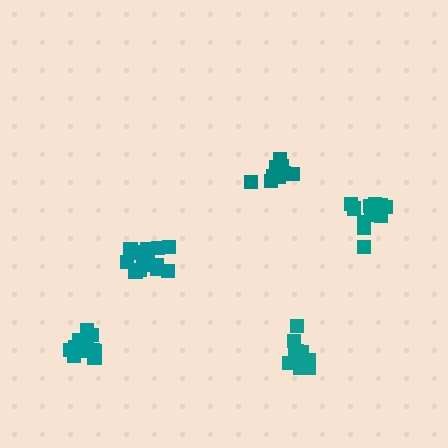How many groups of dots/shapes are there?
There are 5 groups.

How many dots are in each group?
Group 1: 15 dots, Group 2: 15 dots, Group 3: 9 dots, Group 4: 12 dots, Group 5: 14 dots (65 total).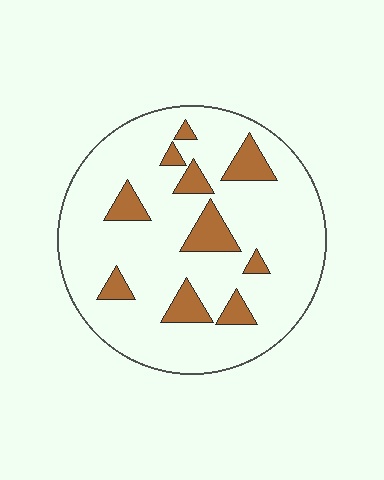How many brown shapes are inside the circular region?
10.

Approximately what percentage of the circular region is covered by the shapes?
Approximately 15%.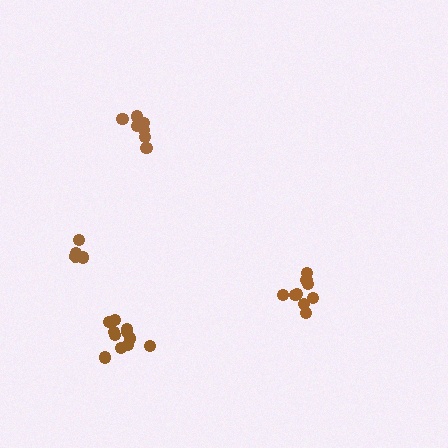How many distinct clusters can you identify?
There are 4 distinct clusters.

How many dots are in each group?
Group 1: 9 dots, Group 2: 5 dots, Group 3: 7 dots, Group 4: 11 dots (32 total).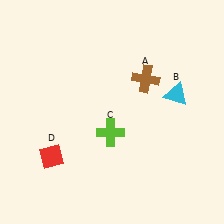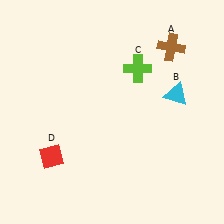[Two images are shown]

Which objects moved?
The objects that moved are: the brown cross (A), the lime cross (C).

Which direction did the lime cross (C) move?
The lime cross (C) moved up.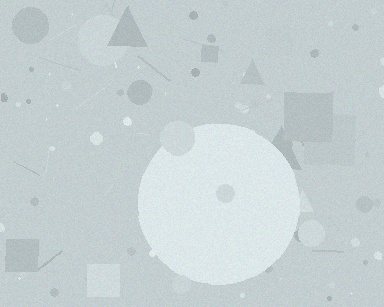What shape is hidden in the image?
A circle is hidden in the image.